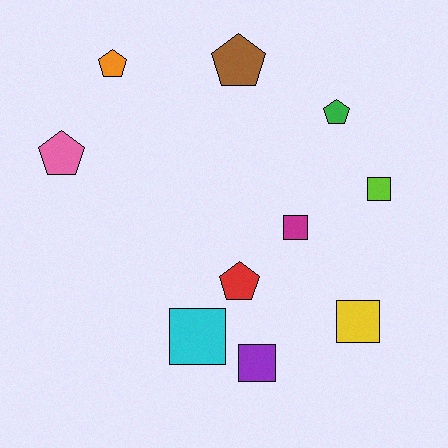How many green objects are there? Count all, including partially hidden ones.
There is 1 green object.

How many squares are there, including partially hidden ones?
There are 5 squares.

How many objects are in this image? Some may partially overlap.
There are 10 objects.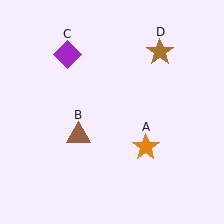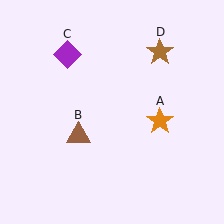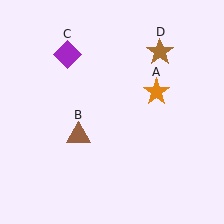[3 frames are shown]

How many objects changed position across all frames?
1 object changed position: orange star (object A).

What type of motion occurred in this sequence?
The orange star (object A) rotated counterclockwise around the center of the scene.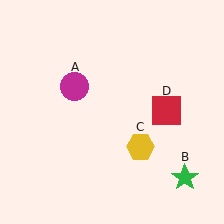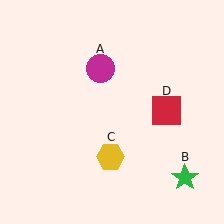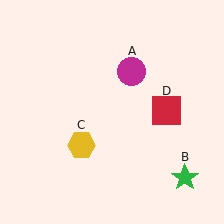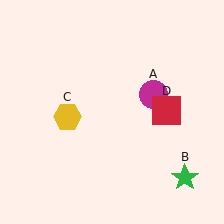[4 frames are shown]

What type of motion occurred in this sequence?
The magenta circle (object A), yellow hexagon (object C) rotated clockwise around the center of the scene.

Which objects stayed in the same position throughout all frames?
Green star (object B) and red square (object D) remained stationary.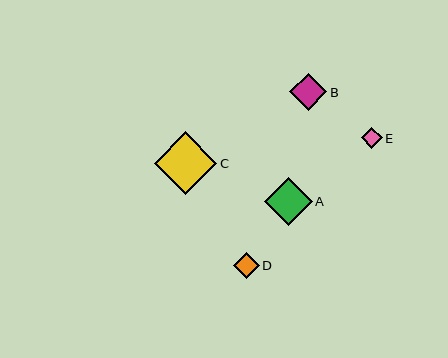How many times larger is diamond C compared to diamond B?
Diamond C is approximately 1.7 times the size of diamond B.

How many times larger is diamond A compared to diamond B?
Diamond A is approximately 1.3 times the size of diamond B.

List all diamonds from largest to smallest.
From largest to smallest: C, A, B, D, E.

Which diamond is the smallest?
Diamond E is the smallest with a size of approximately 21 pixels.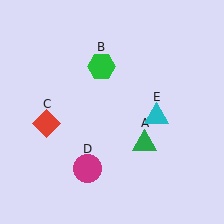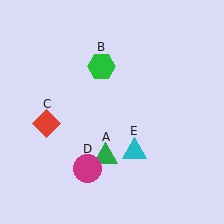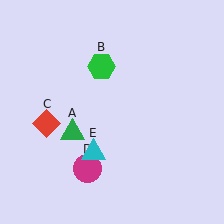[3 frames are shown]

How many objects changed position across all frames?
2 objects changed position: green triangle (object A), cyan triangle (object E).